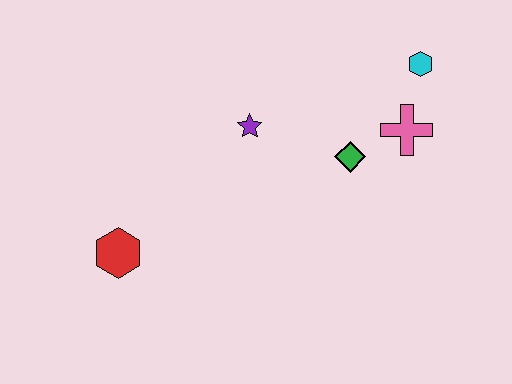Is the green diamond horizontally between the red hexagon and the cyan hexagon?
Yes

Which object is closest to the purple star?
The green diamond is closest to the purple star.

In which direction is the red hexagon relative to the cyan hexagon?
The red hexagon is to the left of the cyan hexagon.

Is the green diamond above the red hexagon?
Yes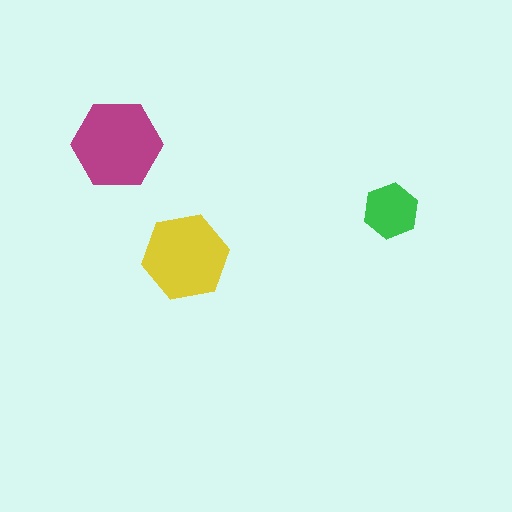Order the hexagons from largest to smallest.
the magenta one, the yellow one, the green one.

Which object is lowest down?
The yellow hexagon is bottommost.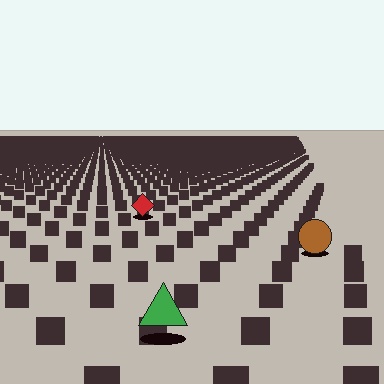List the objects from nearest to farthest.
From nearest to farthest: the green triangle, the brown circle, the red diamond.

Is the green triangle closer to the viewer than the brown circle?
Yes. The green triangle is closer — you can tell from the texture gradient: the ground texture is coarser near it.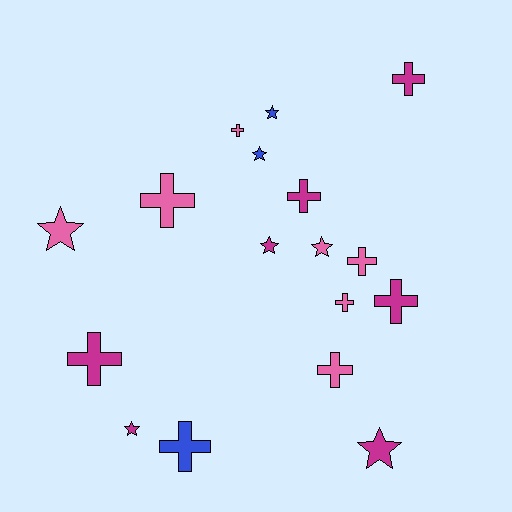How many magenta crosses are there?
There are 4 magenta crosses.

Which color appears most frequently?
Pink, with 7 objects.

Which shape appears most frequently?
Cross, with 10 objects.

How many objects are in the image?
There are 17 objects.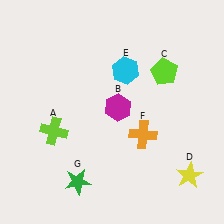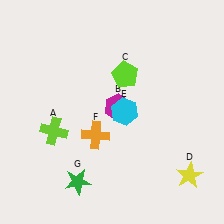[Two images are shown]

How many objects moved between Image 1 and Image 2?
3 objects moved between the two images.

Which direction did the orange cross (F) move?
The orange cross (F) moved left.